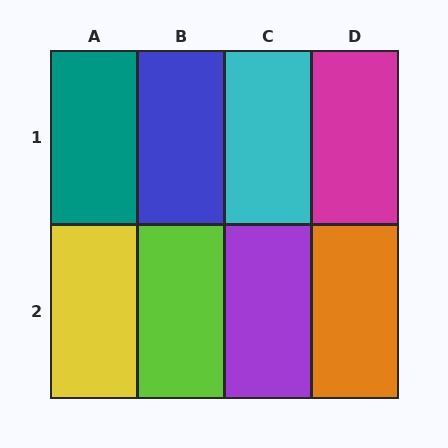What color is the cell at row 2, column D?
Orange.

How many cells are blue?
1 cell is blue.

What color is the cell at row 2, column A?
Yellow.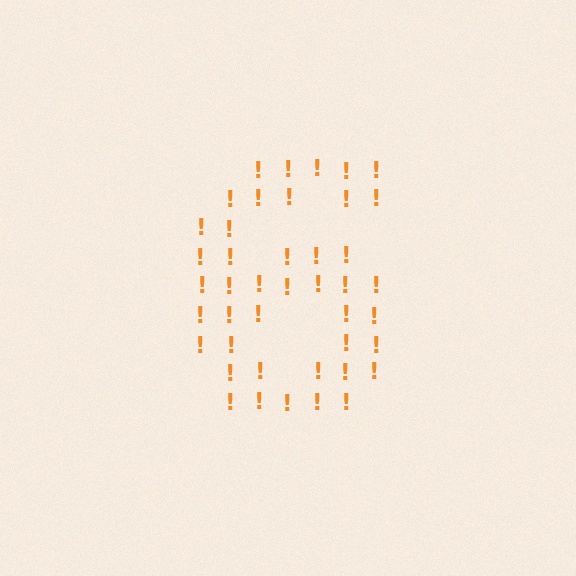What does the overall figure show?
The overall figure shows the digit 6.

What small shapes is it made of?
It is made of small exclamation marks.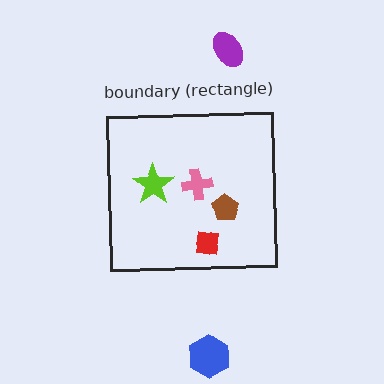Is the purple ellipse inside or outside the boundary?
Outside.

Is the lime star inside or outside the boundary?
Inside.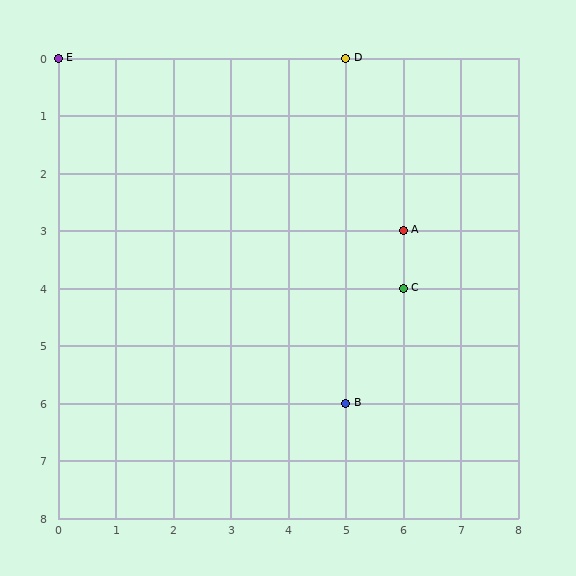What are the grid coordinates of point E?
Point E is at grid coordinates (0, 0).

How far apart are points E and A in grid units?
Points E and A are 6 columns and 3 rows apart (about 6.7 grid units diagonally).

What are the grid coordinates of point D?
Point D is at grid coordinates (5, 0).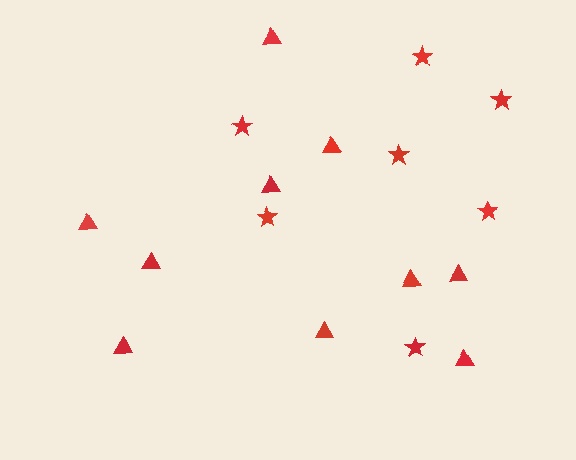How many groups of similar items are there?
There are 2 groups: one group of triangles (10) and one group of stars (7).